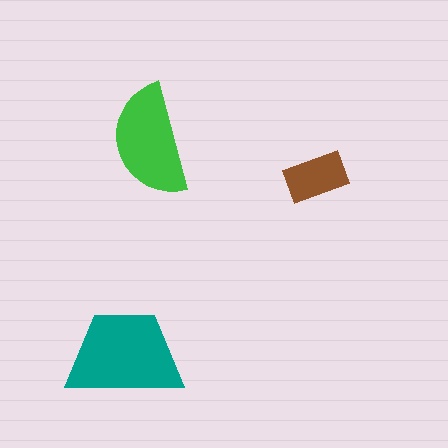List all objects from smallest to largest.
The brown rectangle, the green semicircle, the teal trapezoid.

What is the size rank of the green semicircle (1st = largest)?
2nd.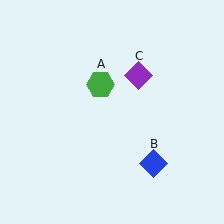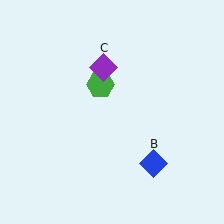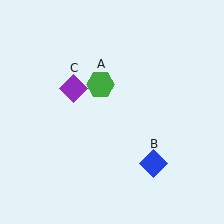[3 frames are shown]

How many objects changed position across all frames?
1 object changed position: purple diamond (object C).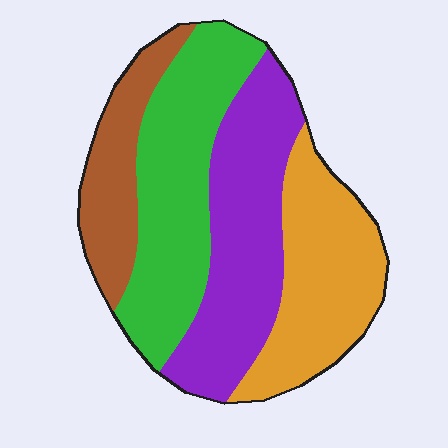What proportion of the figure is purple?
Purple takes up between a quarter and a half of the figure.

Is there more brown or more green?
Green.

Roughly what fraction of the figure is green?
Green covers about 30% of the figure.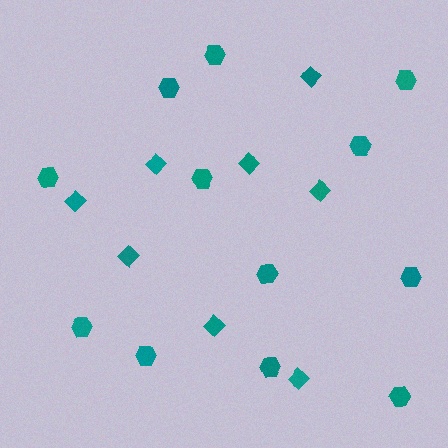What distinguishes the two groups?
There are 2 groups: one group of diamonds (8) and one group of hexagons (12).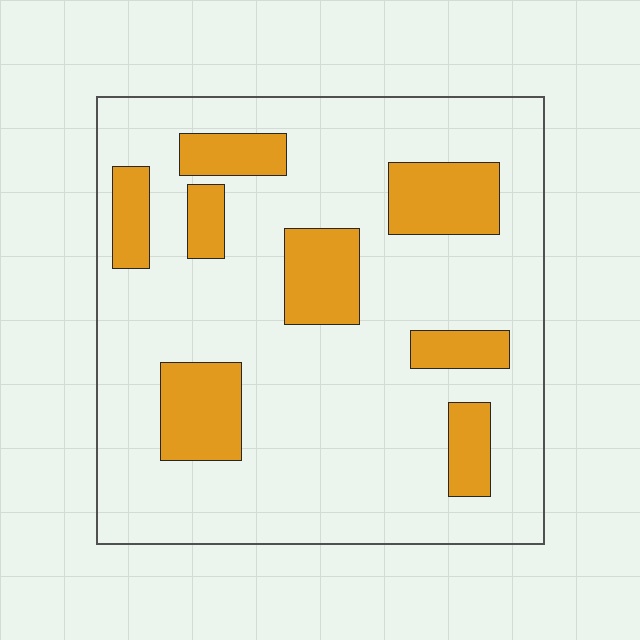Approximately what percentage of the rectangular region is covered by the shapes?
Approximately 20%.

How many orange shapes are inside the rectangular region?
8.